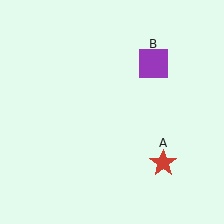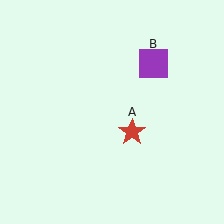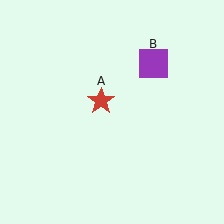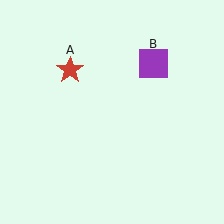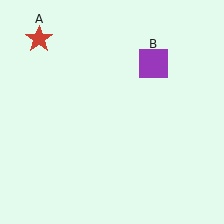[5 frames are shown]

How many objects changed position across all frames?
1 object changed position: red star (object A).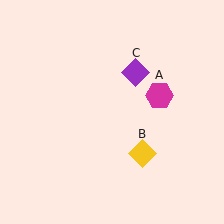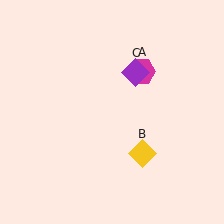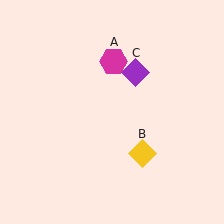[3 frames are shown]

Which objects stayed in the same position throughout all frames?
Yellow diamond (object B) and purple diamond (object C) remained stationary.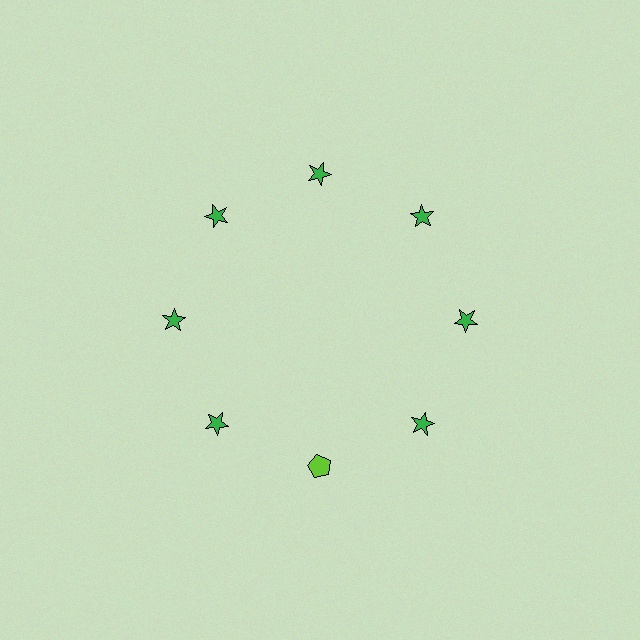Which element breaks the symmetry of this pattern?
The lime pentagon at roughly the 6 o'clock position breaks the symmetry. All other shapes are green stars.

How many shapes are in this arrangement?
There are 8 shapes arranged in a ring pattern.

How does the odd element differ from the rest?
It differs in both color (lime instead of green) and shape (pentagon instead of star).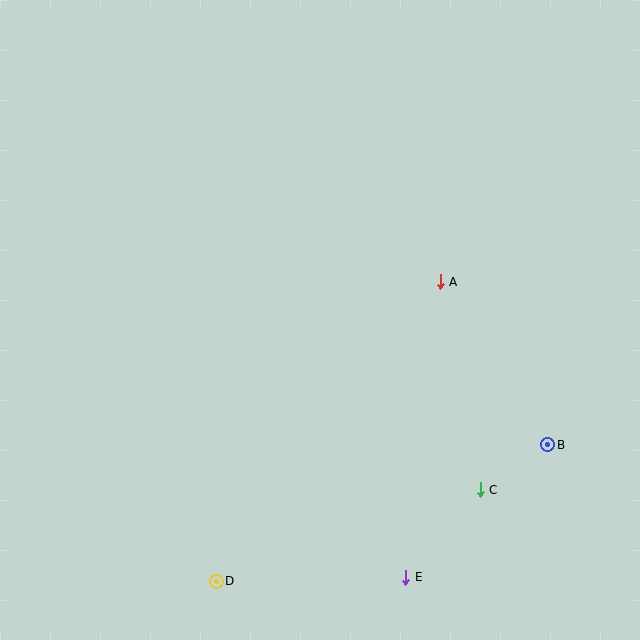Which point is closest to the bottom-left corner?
Point D is closest to the bottom-left corner.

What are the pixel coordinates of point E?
Point E is at (406, 577).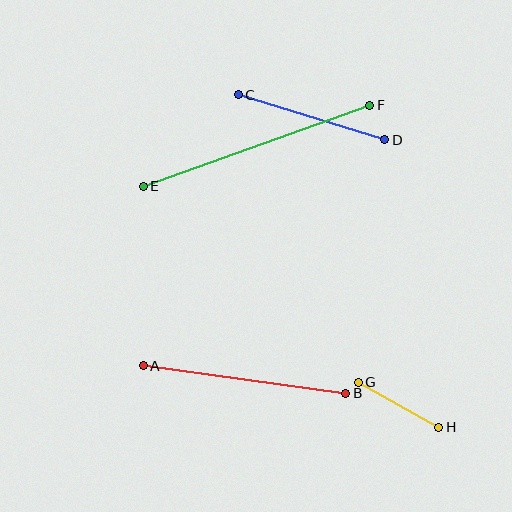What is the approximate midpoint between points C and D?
The midpoint is at approximately (312, 117) pixels.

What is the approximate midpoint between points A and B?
The midpoint is at approximately (245, 380) pixels.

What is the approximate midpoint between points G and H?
The midpoint is at approximately (399, 405) pixels.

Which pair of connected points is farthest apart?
Points E and F are farthest apart.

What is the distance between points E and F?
The distance is approximately 240 pixels.